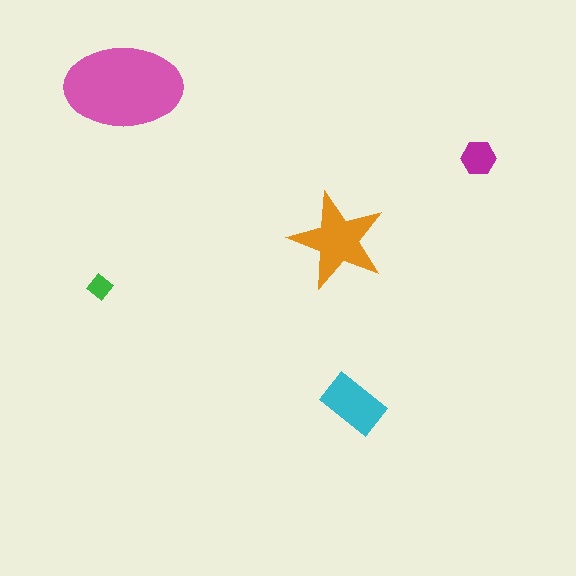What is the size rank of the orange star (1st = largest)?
2nd.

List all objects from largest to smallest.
The pink ellipse, the orange star, the cyan rectangle, the magenta hexagon, the green diamond.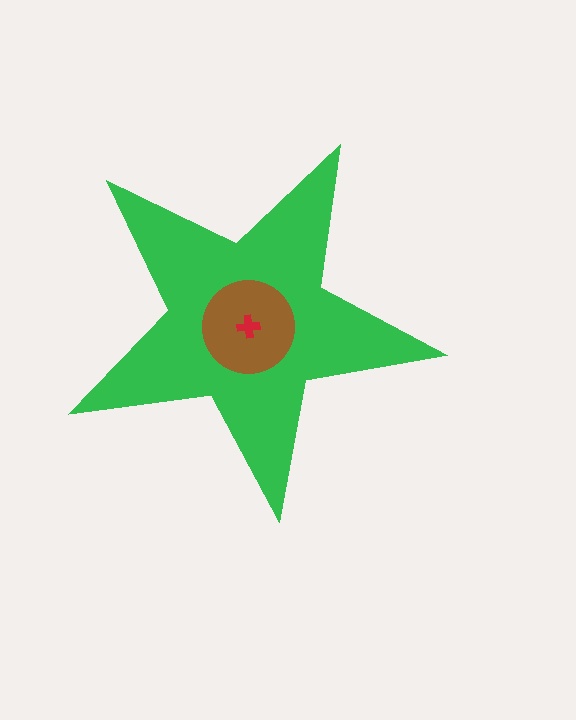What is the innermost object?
The red cross.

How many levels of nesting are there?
3.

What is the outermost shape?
The green star.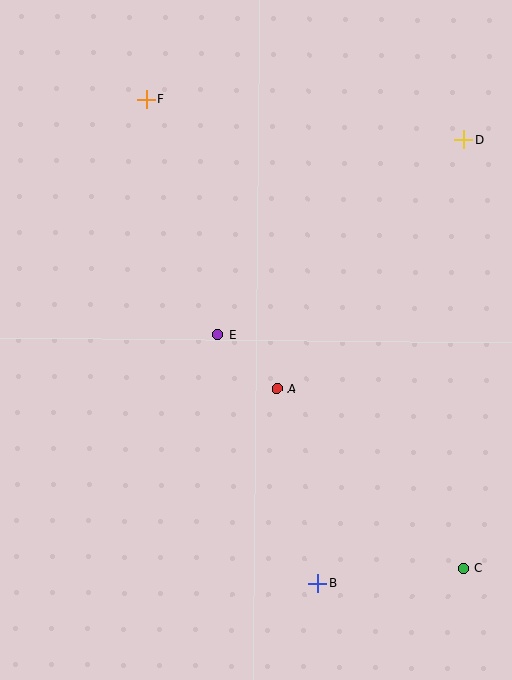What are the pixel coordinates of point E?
Point E is at (218, 335).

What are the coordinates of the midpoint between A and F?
The midpoint between A and F is at (212, 244).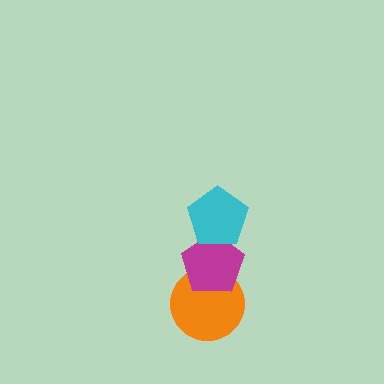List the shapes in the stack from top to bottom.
From top to bottom: the cyan pentagon, the magenta pentagon, the orange circle.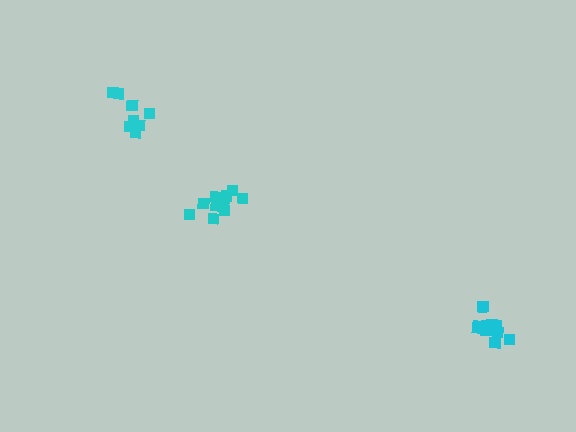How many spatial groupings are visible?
There are 3 spatial groupings.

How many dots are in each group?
Group 1: 12 dots, Group 2: 8 dots, Group 3: 12 dots (32 total).